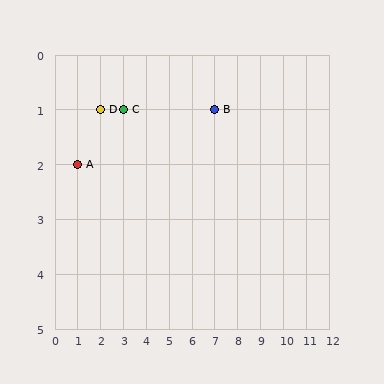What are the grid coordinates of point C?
Point C is at grid coordinates (3, 1).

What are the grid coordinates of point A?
Point A is at grid coordinates (1, 2).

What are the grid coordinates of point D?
Point D is at grid coordinates (2, 1).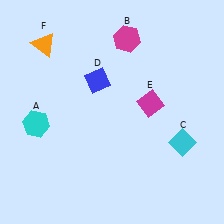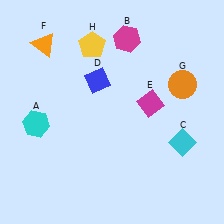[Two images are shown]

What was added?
An orange circle (G), a yellow pentagon (H) were added in Image 2.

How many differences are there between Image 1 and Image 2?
There are 2 differences between the two images.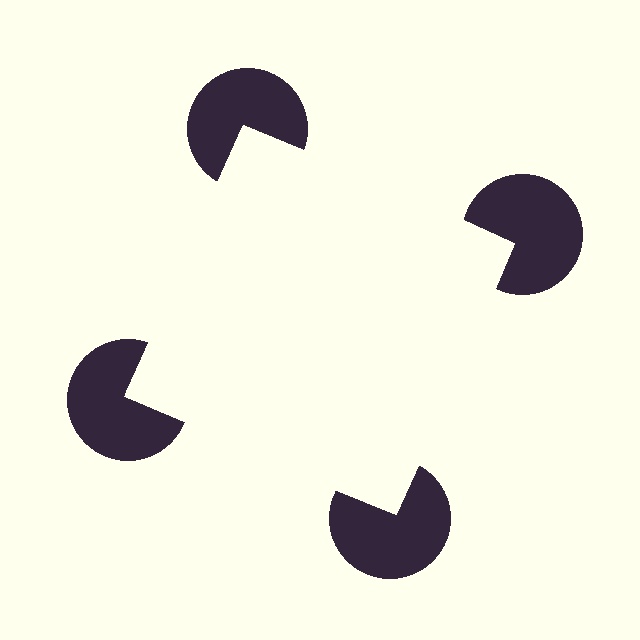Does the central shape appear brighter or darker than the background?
It typically appears slightly brighter than the background, even though no actual brightness change is drawn.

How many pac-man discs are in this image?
There are 4 — one at each vertex of the illusory square.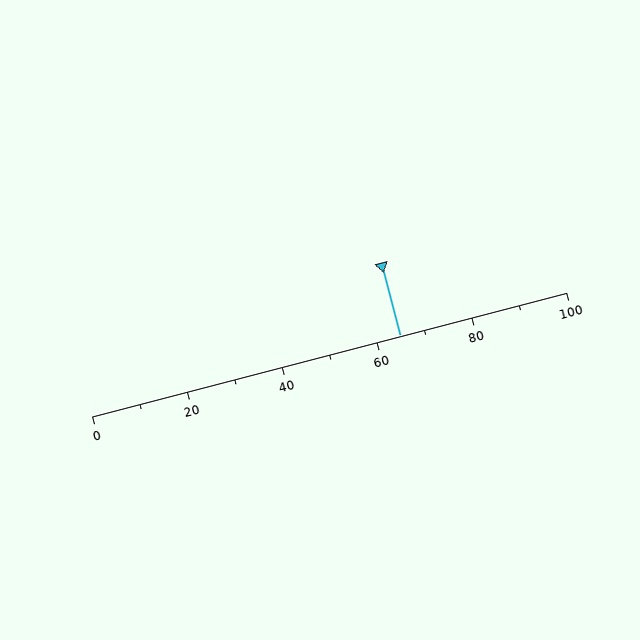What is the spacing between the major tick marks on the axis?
The major ticks are spaced 20 apart.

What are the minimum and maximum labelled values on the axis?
The axis runs from 0 to 100.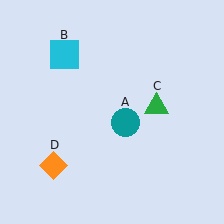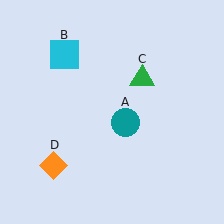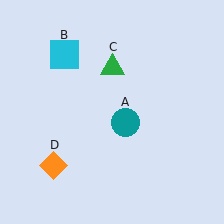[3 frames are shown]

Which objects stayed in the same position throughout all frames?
Teal circle (object A) and cyan square (object B) and orange diamond (object D) remained stationary.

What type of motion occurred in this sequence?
The green triangle (object C) rotated counterclockwise around the center of the scene.